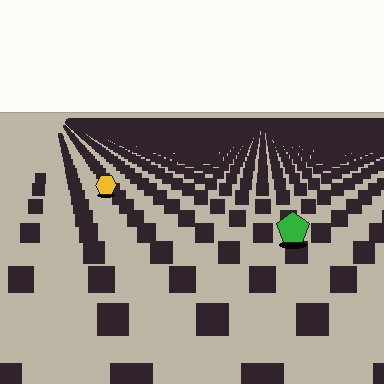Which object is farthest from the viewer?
The yellow hexagon is farthest from the viewer. It appears smaller and the ground texture around it is denser.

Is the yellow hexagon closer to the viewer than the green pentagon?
No. The green pentagon is closer — you can tell from the texture gradient: the ground texture is coarser near it.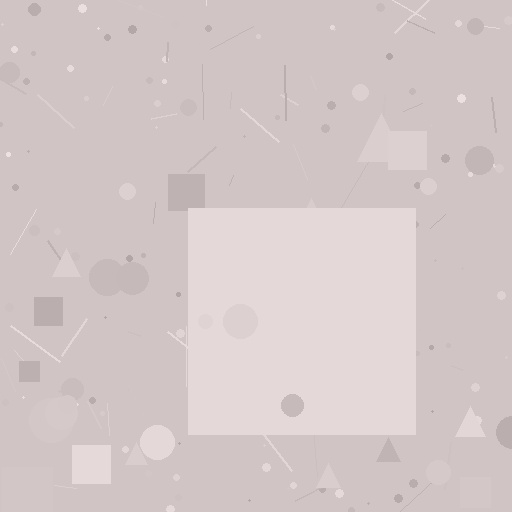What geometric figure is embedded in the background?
A square is embedded in the background.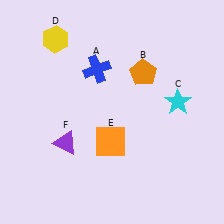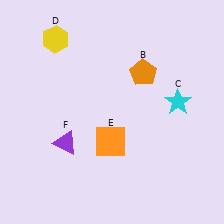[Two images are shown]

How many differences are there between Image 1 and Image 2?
There is 1 difference between the two images.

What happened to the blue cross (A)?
The blue cross (A) was removed in Image 2. It was in the top-left area of Image 1.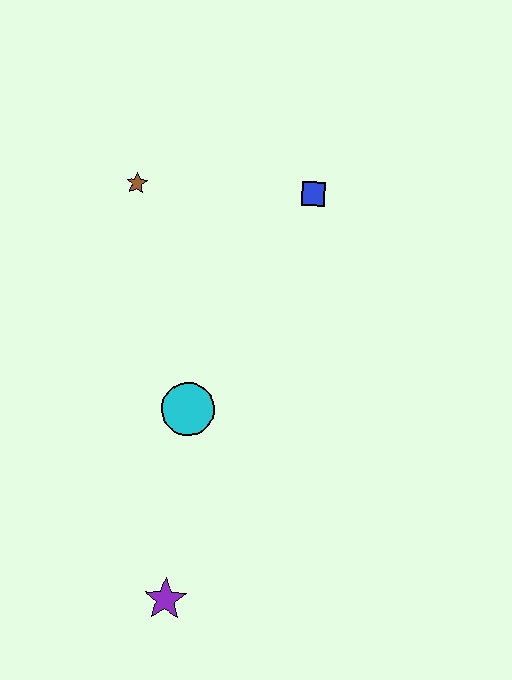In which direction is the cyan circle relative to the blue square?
The cyan circle is below the blue square.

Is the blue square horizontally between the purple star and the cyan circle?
No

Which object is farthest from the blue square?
The purple star is farthest from the blue square.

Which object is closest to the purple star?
The cyan circle is closest to the purple star.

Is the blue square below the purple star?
No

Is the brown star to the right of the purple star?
No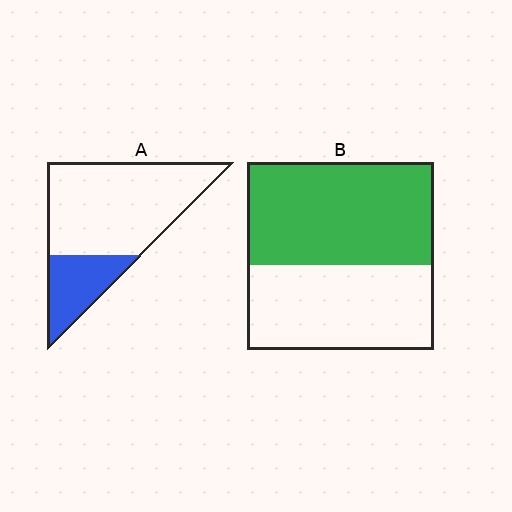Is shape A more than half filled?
No.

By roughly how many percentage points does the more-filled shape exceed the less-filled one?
By roughly 30 percentage points (B over A).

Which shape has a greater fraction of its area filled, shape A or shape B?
Shape B.